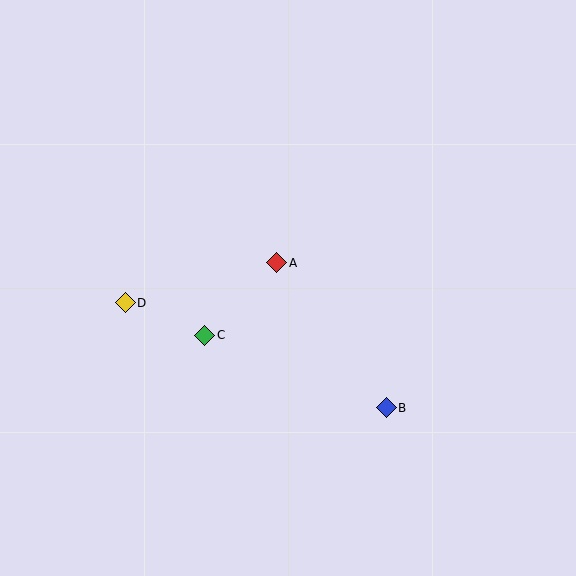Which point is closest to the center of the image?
Point A at (277, 263) is closest to the center.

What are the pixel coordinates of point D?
Point D is at (125, 303).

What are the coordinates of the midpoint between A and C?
The midpoint between A and C is at (241, 299).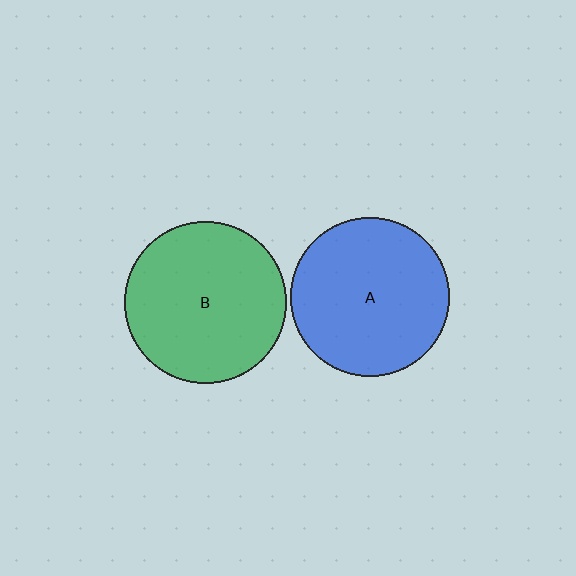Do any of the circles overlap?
No, none of the circles overlap.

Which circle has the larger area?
Circle B (green).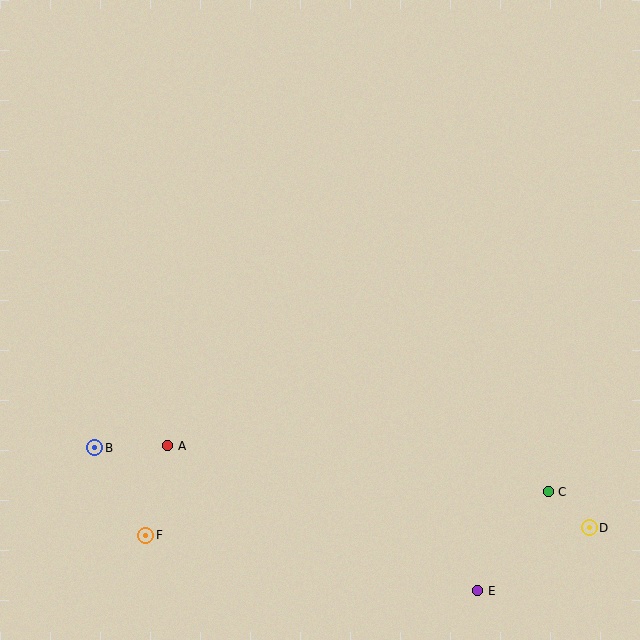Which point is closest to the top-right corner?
Point C is closest to the top-right corner.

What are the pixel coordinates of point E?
Point E is at (478, 591).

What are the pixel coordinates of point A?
Point A is at (168, 446).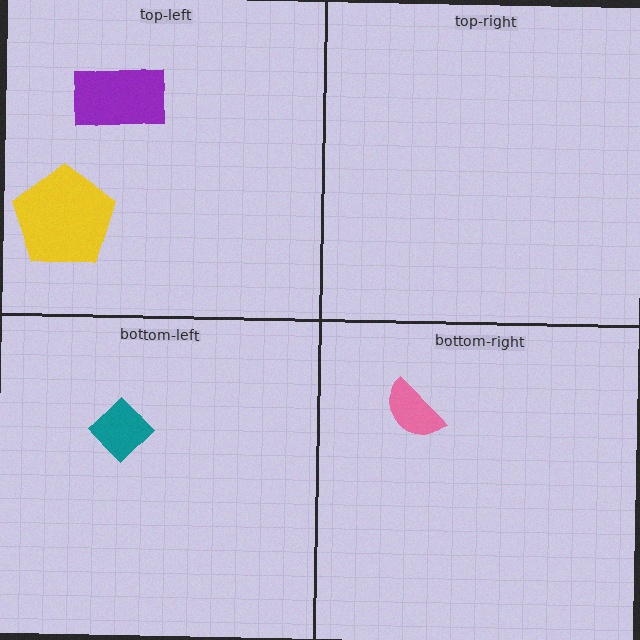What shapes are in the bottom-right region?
The pink semicircle.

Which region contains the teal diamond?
The bottom-left region.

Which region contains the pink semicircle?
The bottom-right region.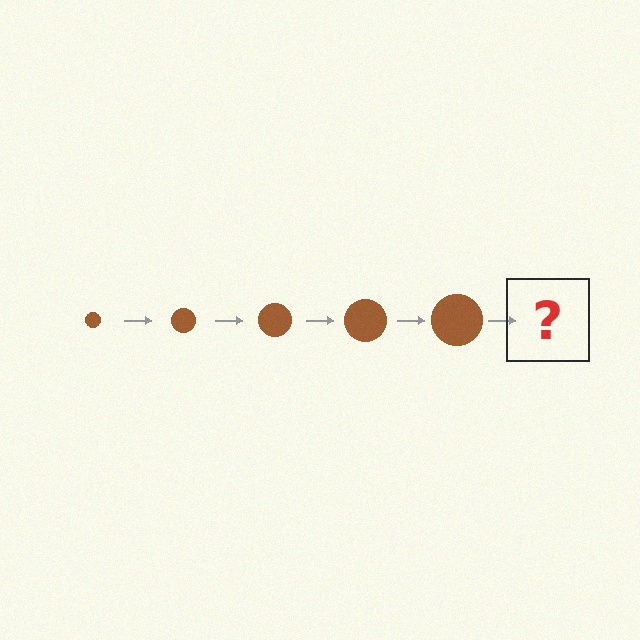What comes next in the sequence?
The next element should be a brown circle, larger than the previous one.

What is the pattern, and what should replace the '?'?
The pattern is that the circle gets progressively larger each step. The '?' should be a brown circle, larger than the previous one.